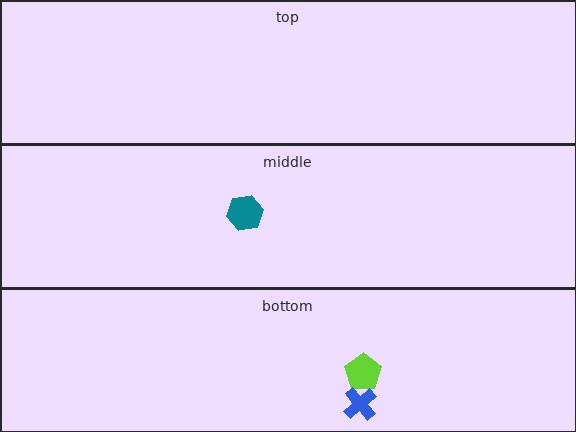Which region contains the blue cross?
The bottom region.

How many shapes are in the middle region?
1.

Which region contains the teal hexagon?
The middle region.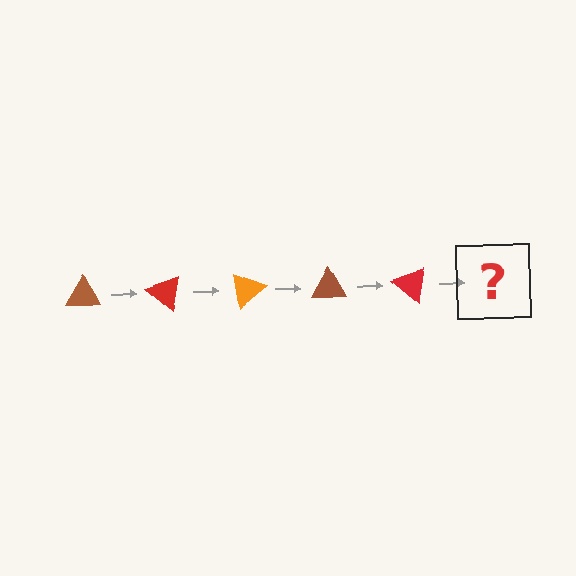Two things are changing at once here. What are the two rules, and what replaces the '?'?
The two rules are that it rotates 40 degrees each step and the color cycles through brown, red, and orange. The '?' should be an orange triangle, rotated 200 degrees from the start.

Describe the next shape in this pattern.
It should be an orange triangle, rotated 200 degrees from the start.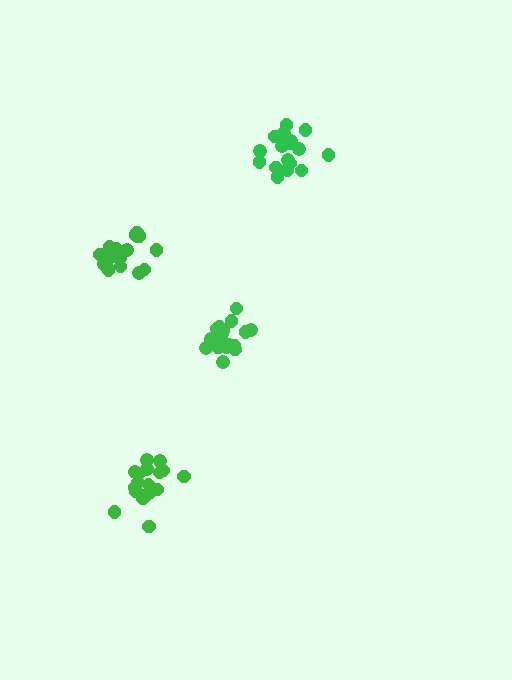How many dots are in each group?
Group 1: 17 dots, Group 2: 17 dots, Group 3: 20 dots, Group 4: 20 dots (74 total).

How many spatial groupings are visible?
There are 4 spatial groupings.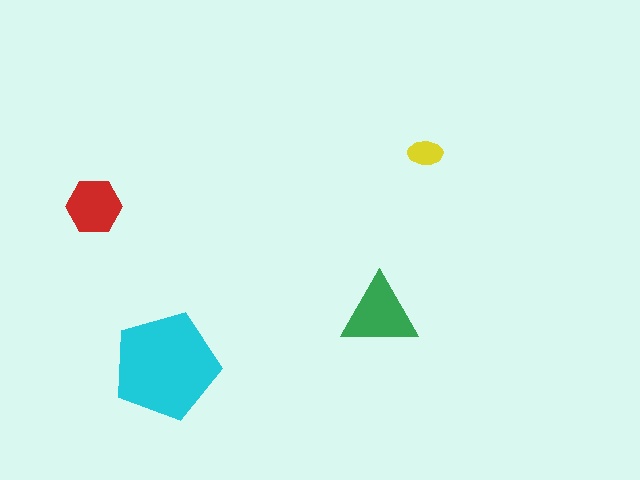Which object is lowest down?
The cyan pentagon is bottommost.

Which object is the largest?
The cyan pentagon.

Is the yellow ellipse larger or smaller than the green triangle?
Smaller.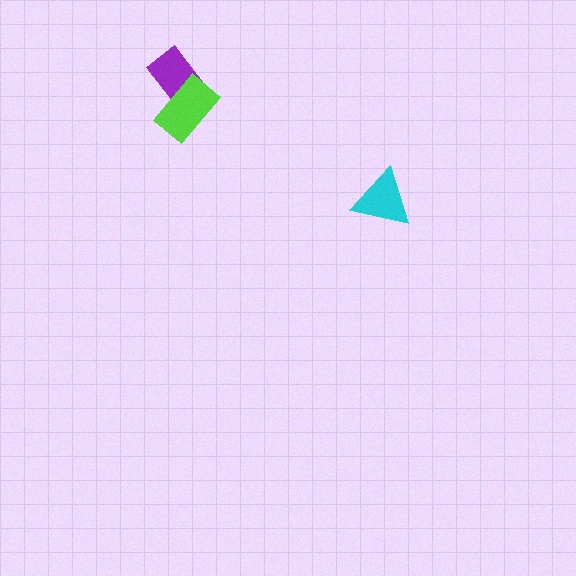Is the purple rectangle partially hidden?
Yes, it is partially covered by another shape.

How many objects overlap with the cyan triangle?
0 objects overlap with the cyan triangle.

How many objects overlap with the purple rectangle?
1 object overlaps with the purple rectangle.